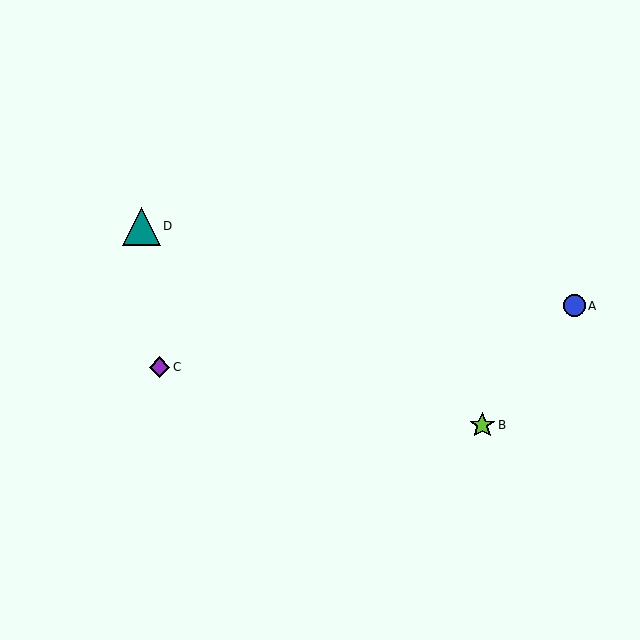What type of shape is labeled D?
Shape D is a teal triangle.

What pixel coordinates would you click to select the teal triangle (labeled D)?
Click at (141, 226) to select the teal triangle D.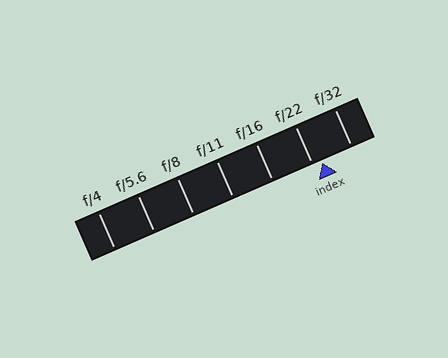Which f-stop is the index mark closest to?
The index mark is closest to f/22.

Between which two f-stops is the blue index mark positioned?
The index mark is between f/22 and f/32.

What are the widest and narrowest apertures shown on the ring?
The widest aperture shown is f/4 and the narrowest is f/32.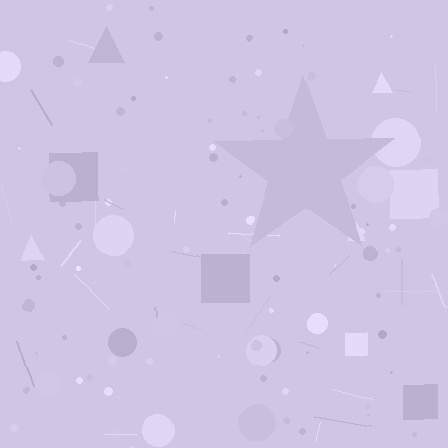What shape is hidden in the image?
A star is hidden in the image.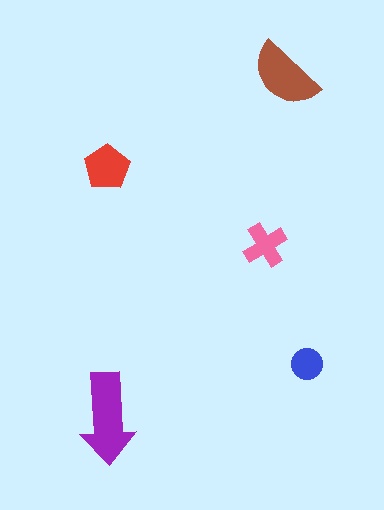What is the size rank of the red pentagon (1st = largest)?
3rd.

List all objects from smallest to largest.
The blue circle, the pink cross, the red pentagon, the brown semicircle, the purple arrow.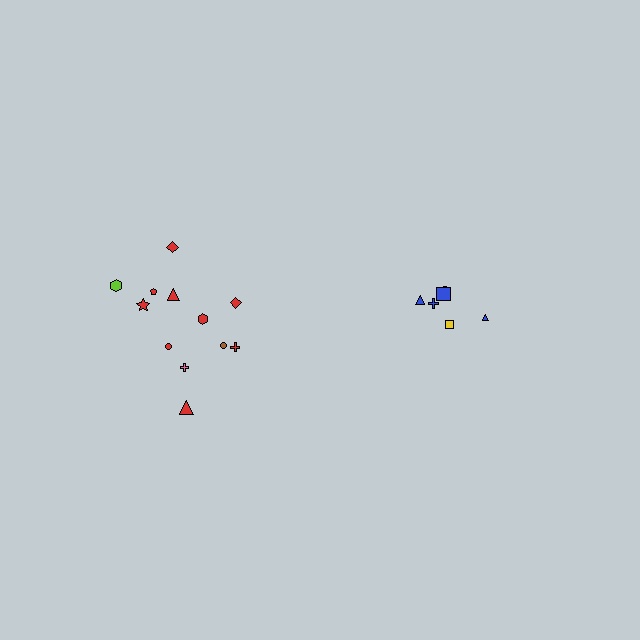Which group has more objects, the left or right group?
The left group.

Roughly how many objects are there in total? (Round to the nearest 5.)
Roughly 20 objects in total.